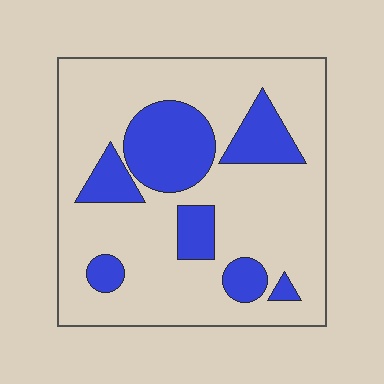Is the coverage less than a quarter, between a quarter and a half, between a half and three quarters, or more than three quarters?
Less than a quarter.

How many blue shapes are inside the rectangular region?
7.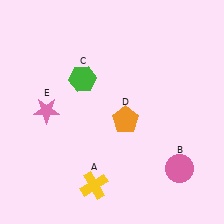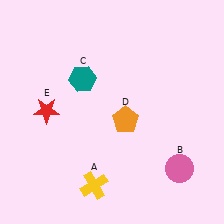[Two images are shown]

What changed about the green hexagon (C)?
In Image 1, C is green. In Image 2, it changed to teal.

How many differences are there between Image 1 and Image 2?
There are 2 differences between the two images.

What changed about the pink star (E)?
In Image 1, E is pink. In Image 2, it changed to red.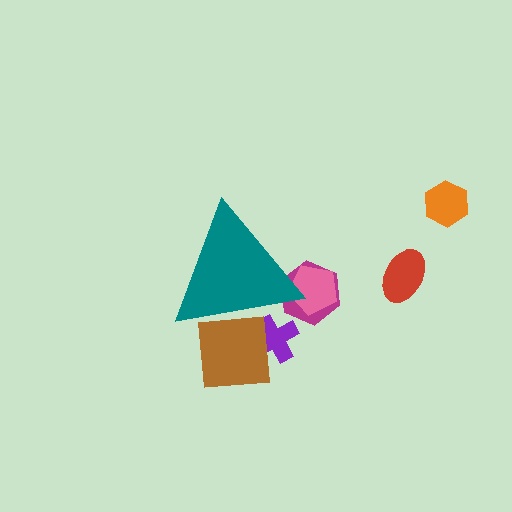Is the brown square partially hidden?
Yes, the brown square is partially hidden behind the teal triangle.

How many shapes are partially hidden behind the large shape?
4 shapes are partially hidden.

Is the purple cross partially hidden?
Yes, the purple cross is partially hidden behind the teal triangle.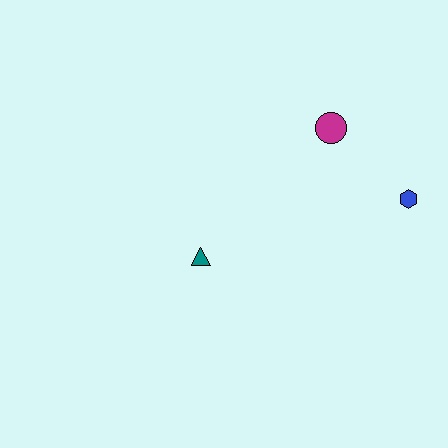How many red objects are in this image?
There are no red objects.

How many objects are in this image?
There are 3 objects.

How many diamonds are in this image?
There are no diamonds.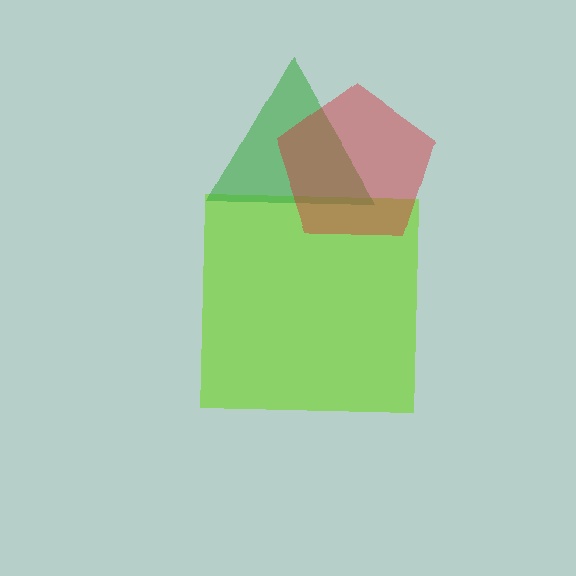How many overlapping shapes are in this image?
There are 3 overlapping shapes in the image.